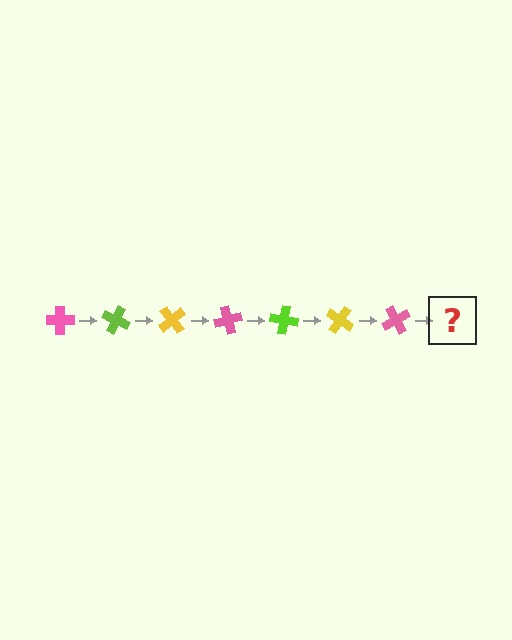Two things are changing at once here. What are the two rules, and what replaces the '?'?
The two rules are that it rotates 25 degrees each step and the color cycles through pink, lime, and yellow. The '?' should be a lime cross, rotated 175 degrees from the start.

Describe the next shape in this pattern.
It should be a lime cross, rotated 175 degrees from the start.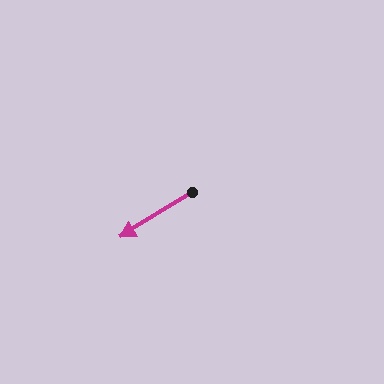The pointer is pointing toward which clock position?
Roughly 8 o'clock.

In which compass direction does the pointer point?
Southwest.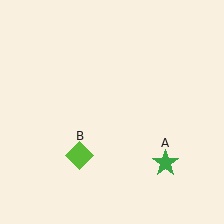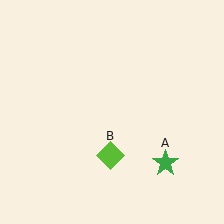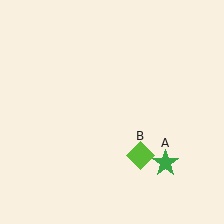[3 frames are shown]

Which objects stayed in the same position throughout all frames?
Green star (object A) remained stationary.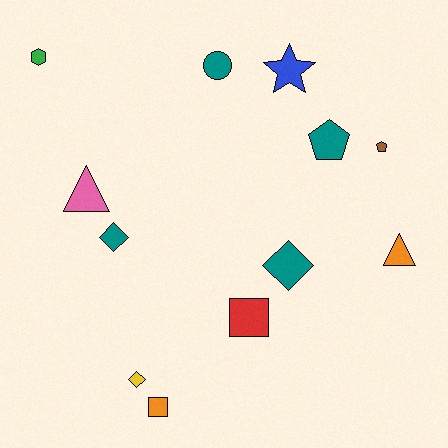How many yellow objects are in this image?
There is 1 yellow object.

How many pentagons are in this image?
There are 2 pentagons.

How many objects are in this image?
There are 12 objects.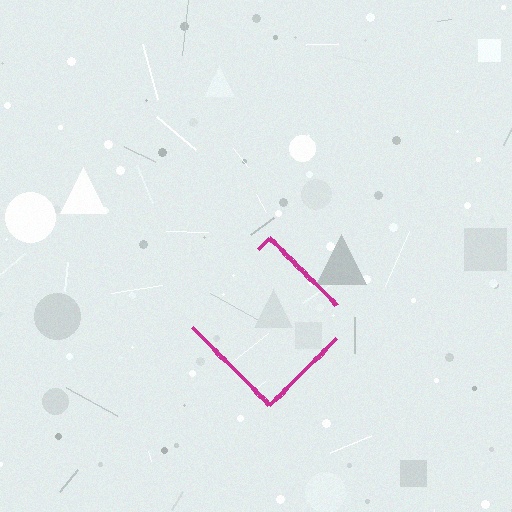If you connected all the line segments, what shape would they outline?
They would outline a diamond.